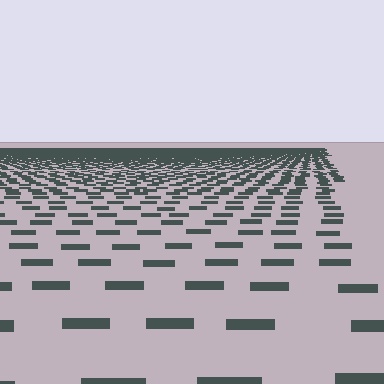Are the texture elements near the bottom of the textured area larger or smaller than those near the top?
Larger. Near the bottom, elements are closer to the viewer and appear at a bigger on-screen size.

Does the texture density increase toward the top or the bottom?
Density increases toward the top.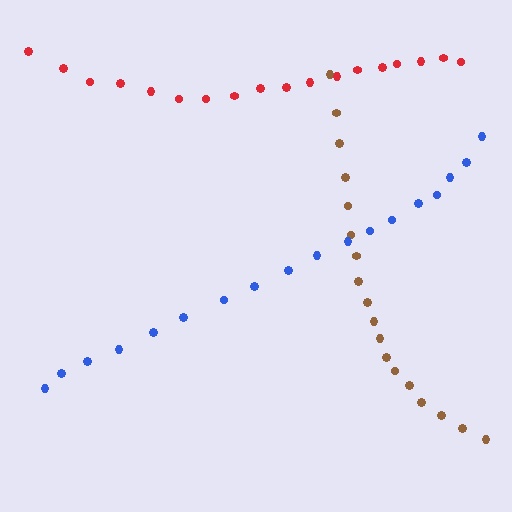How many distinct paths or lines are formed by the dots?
There are 3 distinct paths.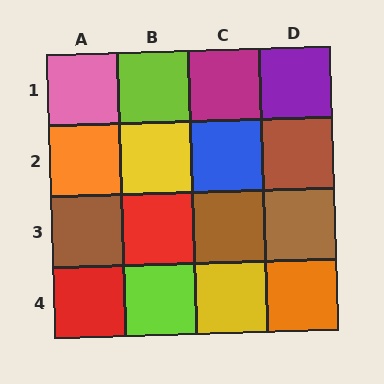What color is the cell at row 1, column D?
Purple.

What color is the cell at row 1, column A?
Pink.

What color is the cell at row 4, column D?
Orange.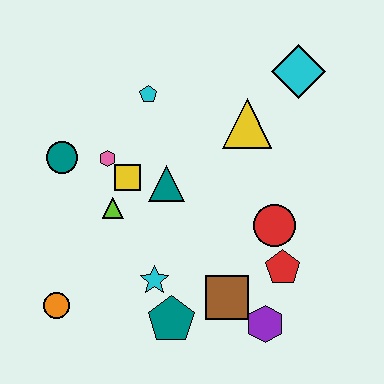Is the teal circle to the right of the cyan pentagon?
No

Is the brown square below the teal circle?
Yes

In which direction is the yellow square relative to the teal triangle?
The yellow square is to the left of the teal triangle.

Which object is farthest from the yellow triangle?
The orange circle is farthest from the yellow triangle.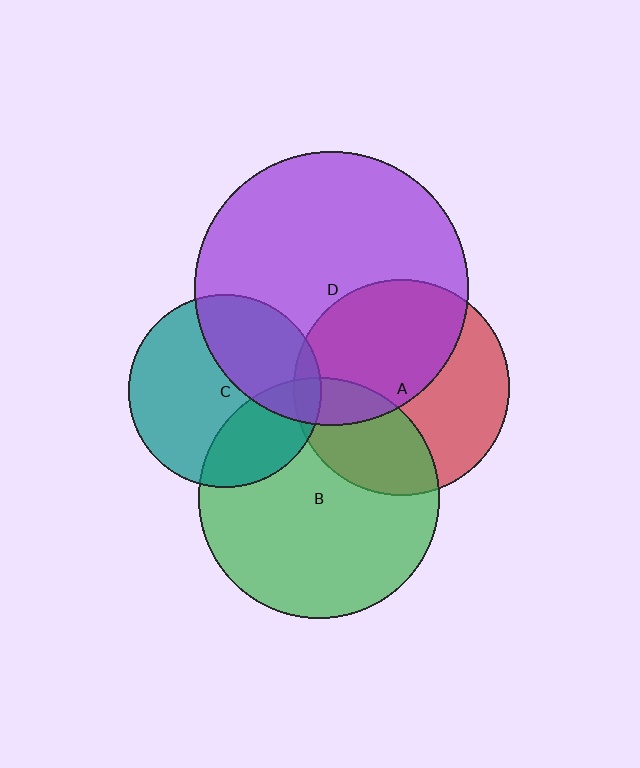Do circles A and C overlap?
Yes.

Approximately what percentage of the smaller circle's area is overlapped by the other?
Approximately 5%.